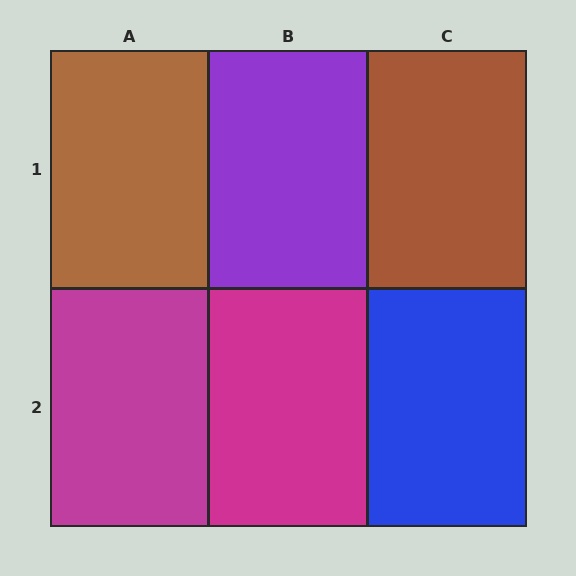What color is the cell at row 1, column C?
Brown.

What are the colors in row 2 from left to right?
Magenta, magenta, blue.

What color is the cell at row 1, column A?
Brown.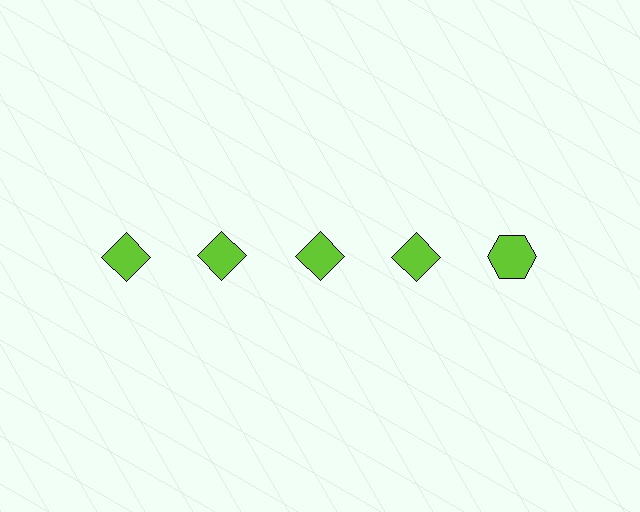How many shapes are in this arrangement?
There are 5 shapes arranged in a grid pattern.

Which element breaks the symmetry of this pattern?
The lime hexagon in the top row, rightmost column breaks the symmetry. All other shapes are lime diamonds.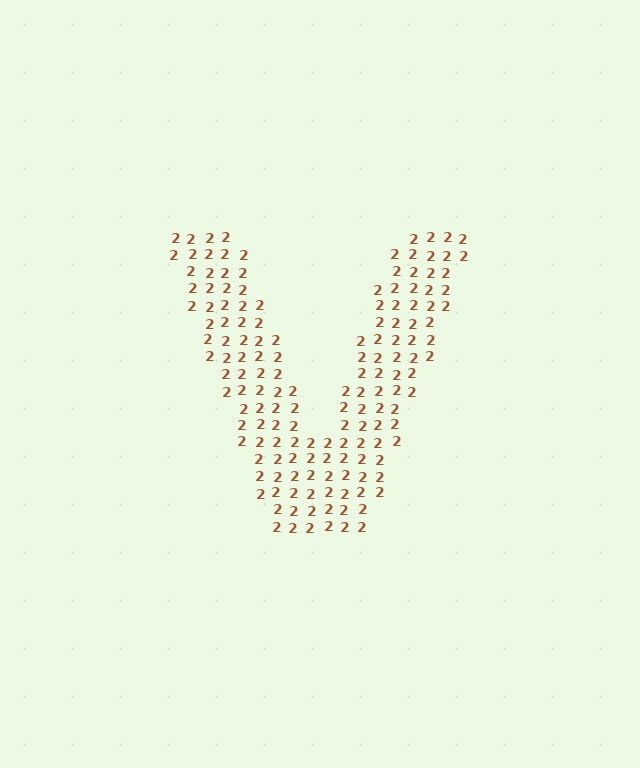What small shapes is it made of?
It is made of small digit 2's.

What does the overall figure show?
The overall figure shows the letter V.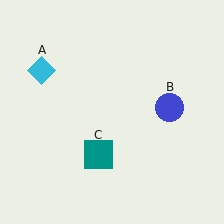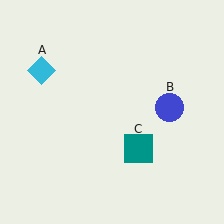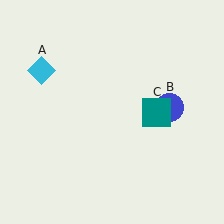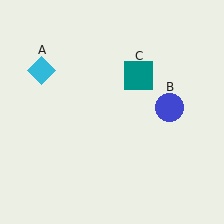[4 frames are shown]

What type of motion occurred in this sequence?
The teal square (object C) rotated counterclockwise around the center of the scene.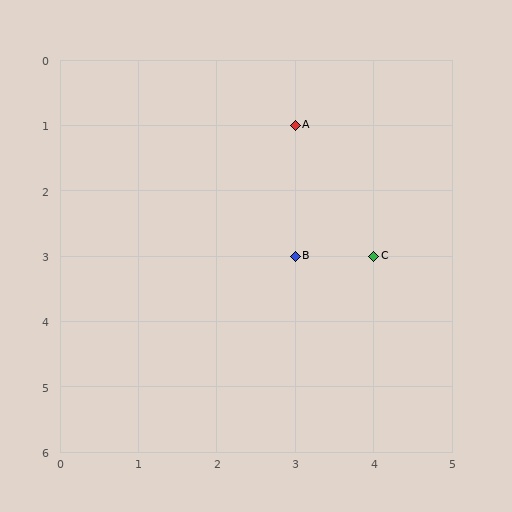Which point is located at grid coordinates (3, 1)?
Point A is at (3, 1).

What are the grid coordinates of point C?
Point C is at grid coordinates (4, 3).